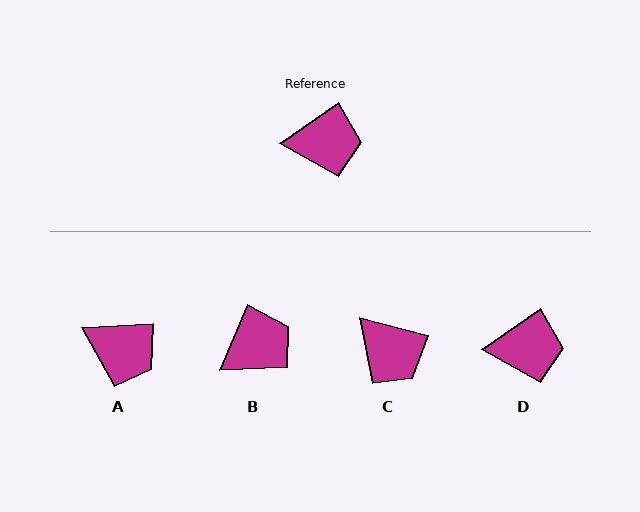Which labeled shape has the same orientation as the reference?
D.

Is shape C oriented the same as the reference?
No, it is off by about 49 degrees.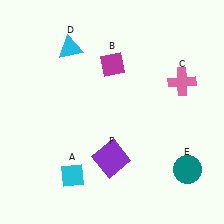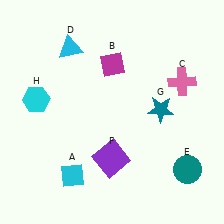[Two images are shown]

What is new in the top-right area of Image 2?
A teal star (G) was added in the top-right area of Image 2.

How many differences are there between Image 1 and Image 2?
There are 2 differences between the two images.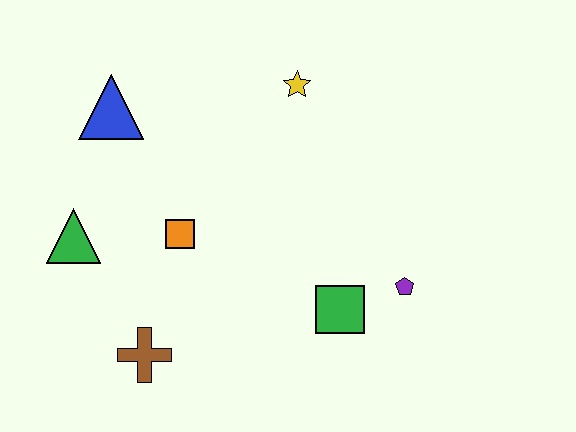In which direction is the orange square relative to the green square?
The orange square is to the left of the green square.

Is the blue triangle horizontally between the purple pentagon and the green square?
No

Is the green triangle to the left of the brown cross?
Yes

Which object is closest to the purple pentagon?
The green square is closest to the purple pentagon.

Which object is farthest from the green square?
The blue triangle is farthest from the green square.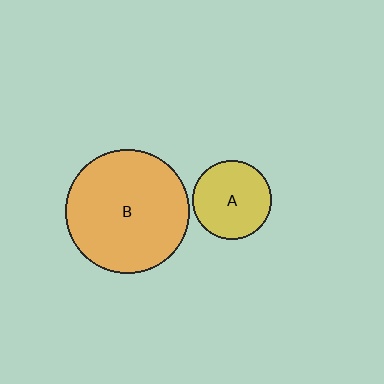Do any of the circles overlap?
No, none of the circles overlap.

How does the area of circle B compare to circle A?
Approximately 2.5 times.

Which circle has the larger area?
Circle B (orange).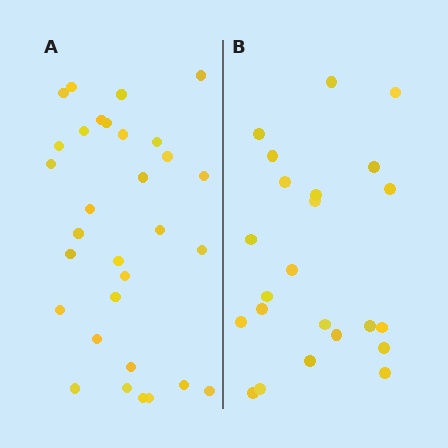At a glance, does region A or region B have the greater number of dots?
Region A (the left region) has more dots.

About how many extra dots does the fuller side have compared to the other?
Region A has roughly 8 or so more dots than region B.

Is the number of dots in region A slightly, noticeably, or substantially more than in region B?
Region A has noticeably more, but not dramatically so. The ratio is roughly 1.3 to 1.